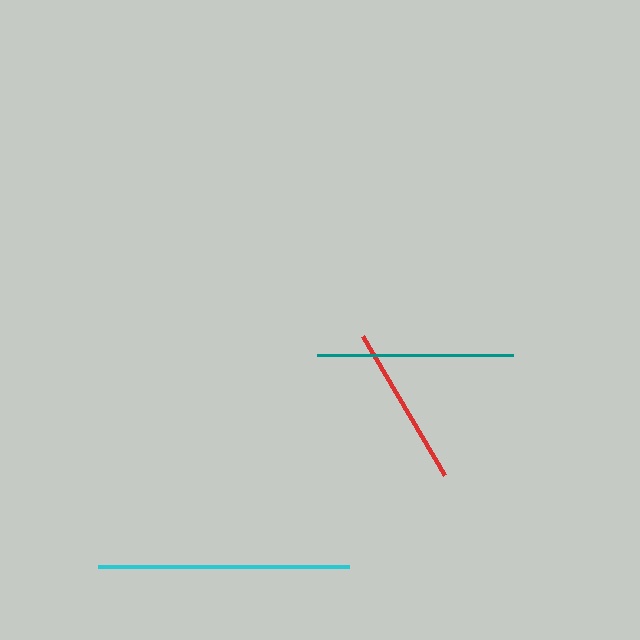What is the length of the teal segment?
The teal segment is approximately 196 pixels long.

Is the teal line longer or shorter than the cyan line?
The cyan line is longer than the teal line.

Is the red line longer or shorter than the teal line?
The teal line is longer than the red line.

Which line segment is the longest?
The cyan line is the longest at approximately 250 pixels.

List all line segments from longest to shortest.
From longest to shortest: cyan, teal, red.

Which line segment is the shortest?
The red line is the shortest at approximately 161 pixels.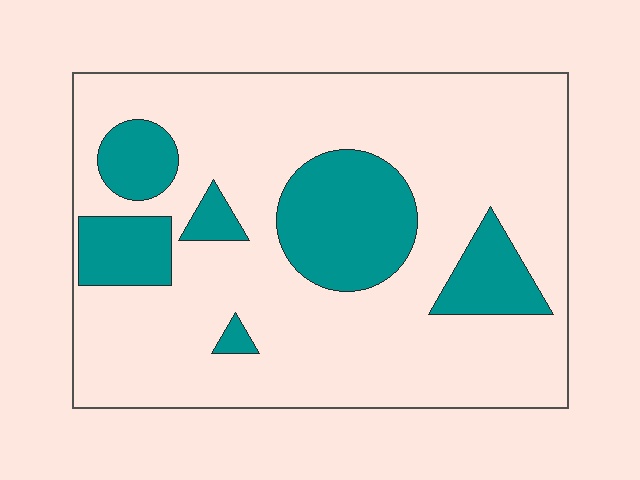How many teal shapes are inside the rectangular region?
6.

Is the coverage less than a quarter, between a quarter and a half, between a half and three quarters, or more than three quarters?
Less than a quarter.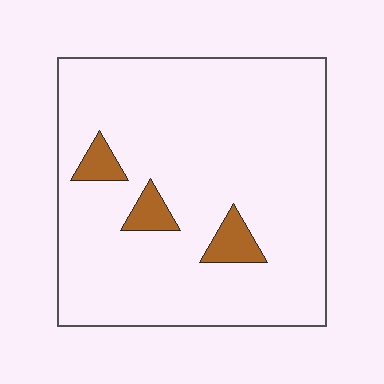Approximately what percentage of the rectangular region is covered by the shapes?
Approximately 5%.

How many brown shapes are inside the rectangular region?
3.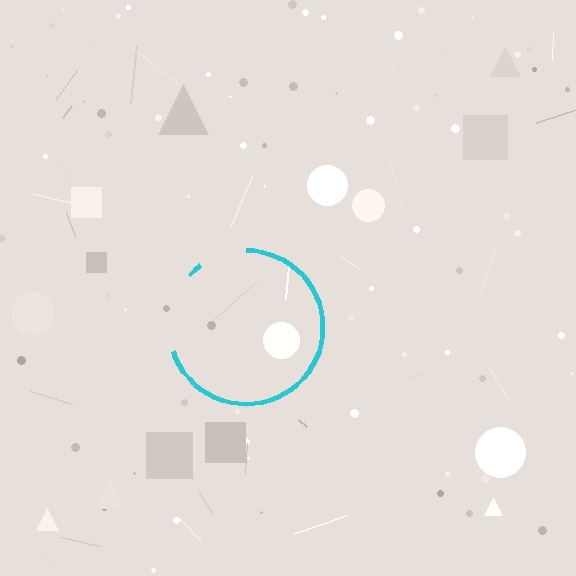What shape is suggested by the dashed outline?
The dashed outline suggests a circle.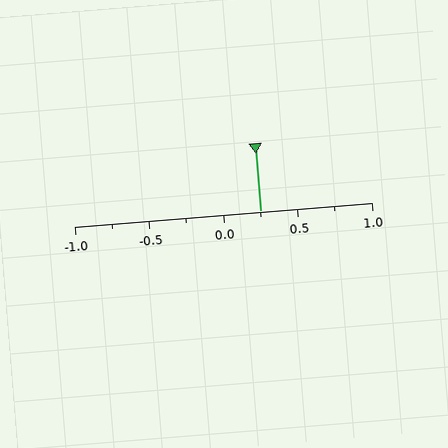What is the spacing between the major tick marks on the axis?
The major ticks are spaced 0.5 apart.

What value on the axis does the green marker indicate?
The marker indicates approximately 0.25.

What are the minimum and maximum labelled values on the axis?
The axis runs from -1.0 to 1.0.